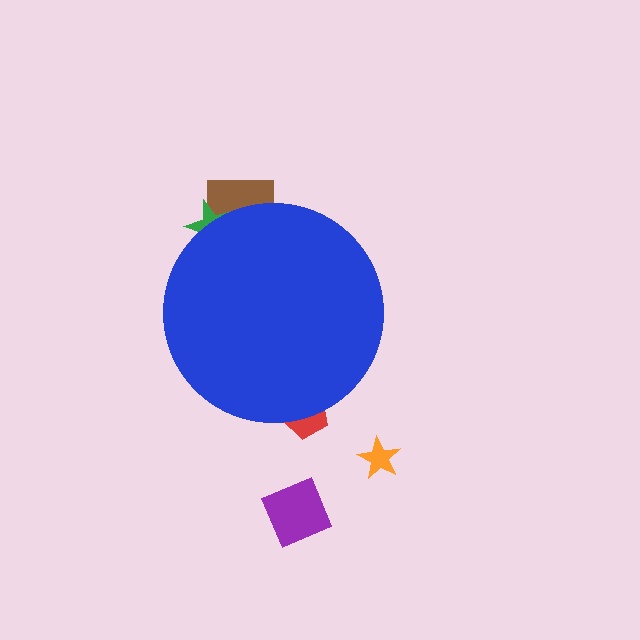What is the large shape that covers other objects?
A blue circle.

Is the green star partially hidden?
Yes, the green star is partially hidden behind the blue circle.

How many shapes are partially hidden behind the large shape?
3 shapes are partially hidden.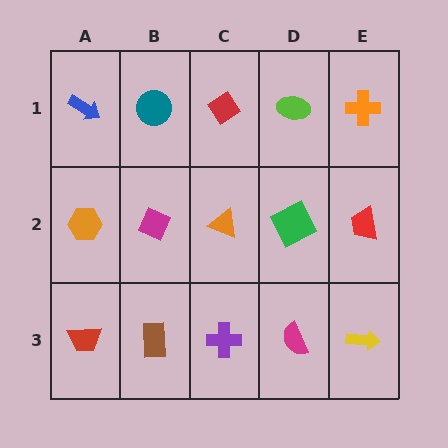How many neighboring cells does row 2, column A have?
3.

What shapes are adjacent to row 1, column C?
An orange triangle (row 2, column C), a teal circle (row 1, column B), a lime ellipse (row 1, column D).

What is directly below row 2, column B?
A brown rectangle.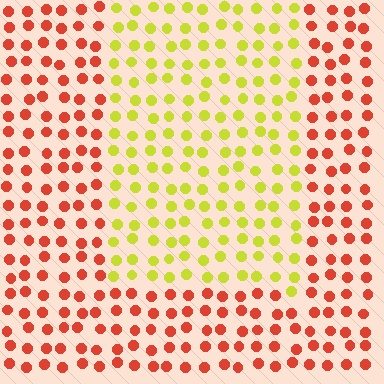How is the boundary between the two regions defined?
The boundary is defined purely by a slight shift in hue (about 63 degrees). Spacing, size, and orientation are identical on both sides.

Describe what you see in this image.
The image is filled with small red elements in a uniform arrangement. A rectangle-shaped region is visible where the elements are tinted to a slightly different hue, forming a subtle color boundary.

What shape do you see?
I see a rectangle.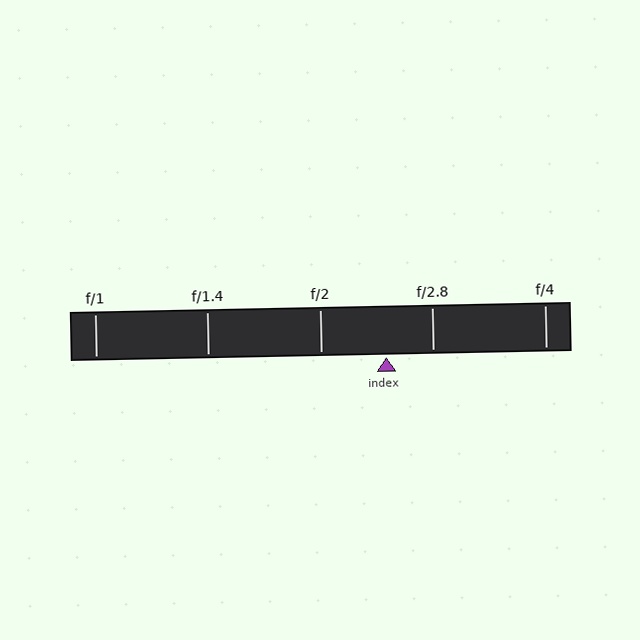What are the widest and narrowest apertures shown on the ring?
The widest aperture shown is f/1 and the narrowest is f/4.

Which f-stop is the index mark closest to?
The index mark is closest to f/2.8.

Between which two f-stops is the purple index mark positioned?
The index mark is between f/2 and f/2.8.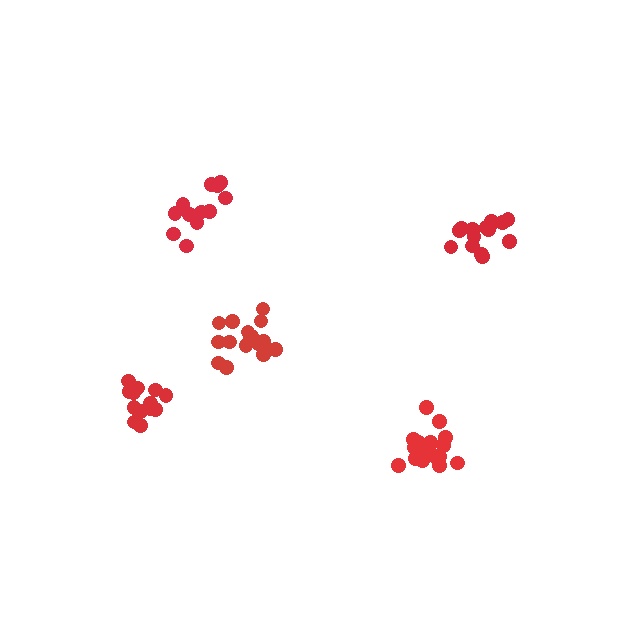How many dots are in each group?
Group 1: 16 dots, Group 2: 15 dots, Group 3: 13 dots, Group 4: 15 dots, Group 5: 16 dots (75 total).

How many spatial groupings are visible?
There are 5 spatial groupings.